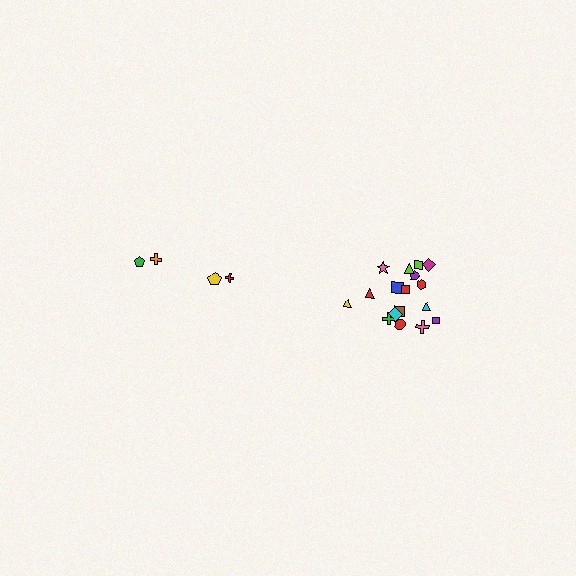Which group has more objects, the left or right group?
The right group.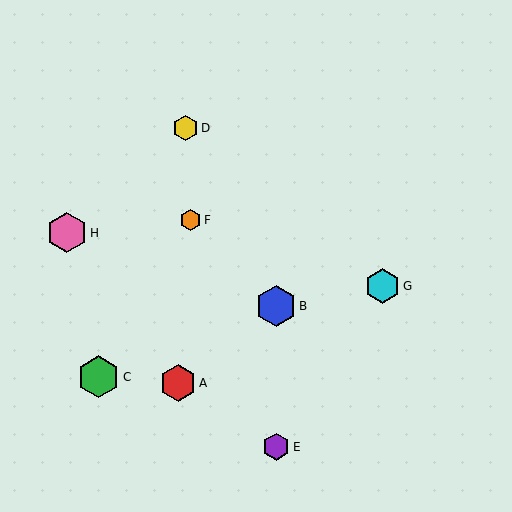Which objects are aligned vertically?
Objects B, E are aligned vertically.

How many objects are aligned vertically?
2 objects (B, E) are aligned vertically.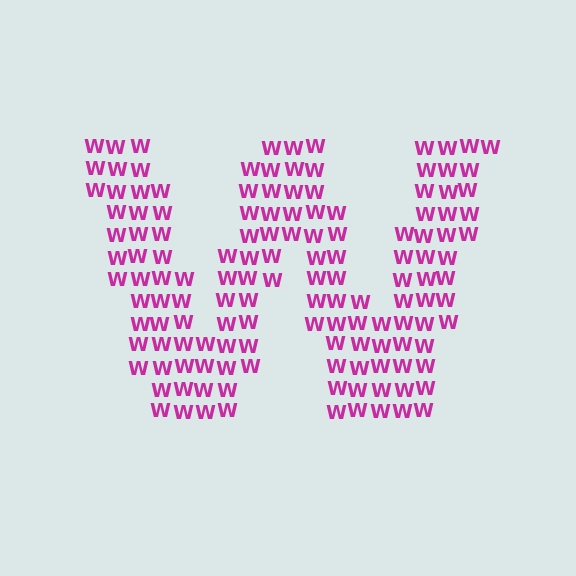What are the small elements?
The small elements are letter W's.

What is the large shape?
The large shape is the letter W.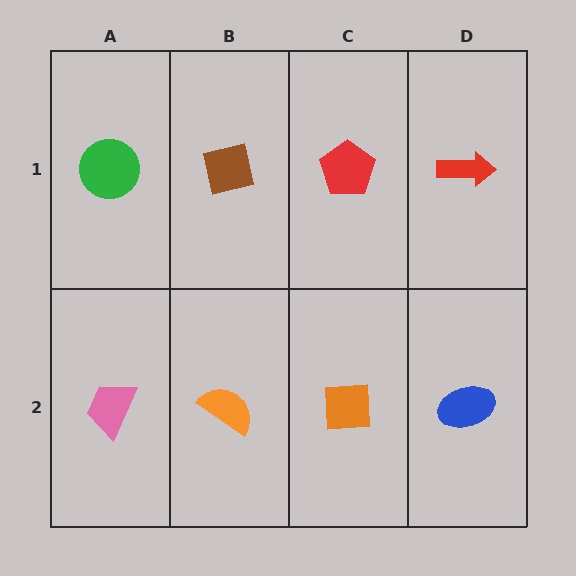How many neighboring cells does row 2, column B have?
3.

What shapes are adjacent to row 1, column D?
A blue ellipse (row 2, column D), a red pentagon (row 1, column C).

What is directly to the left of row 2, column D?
An orange square.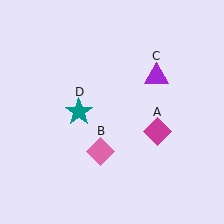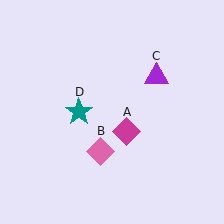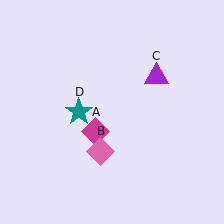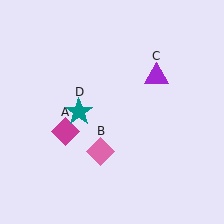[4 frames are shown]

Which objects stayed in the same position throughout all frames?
Pink diamond (object B) and purple triangle (object C) and teal star (object D) remained stationary.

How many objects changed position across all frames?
1 object changed position: magenta diamond (object A).